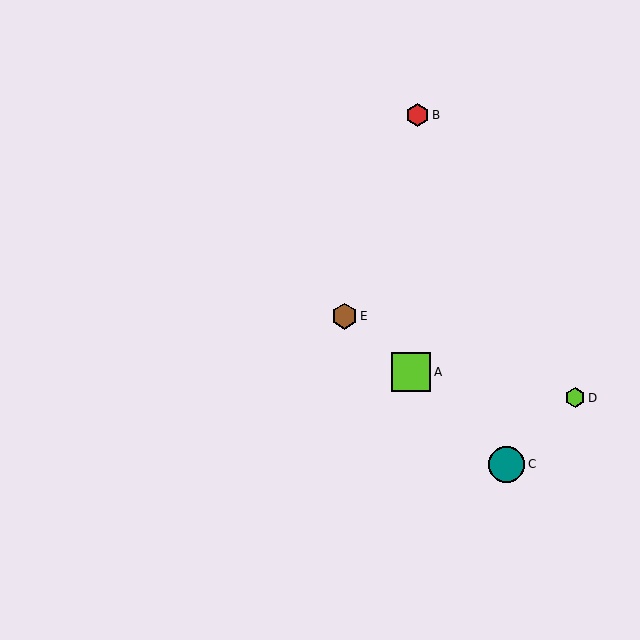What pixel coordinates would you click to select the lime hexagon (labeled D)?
Click at (575, 398) to select the lime hexagon D.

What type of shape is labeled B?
Shape B is a red hexagon.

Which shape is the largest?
The lime square (labeled A) is the largest.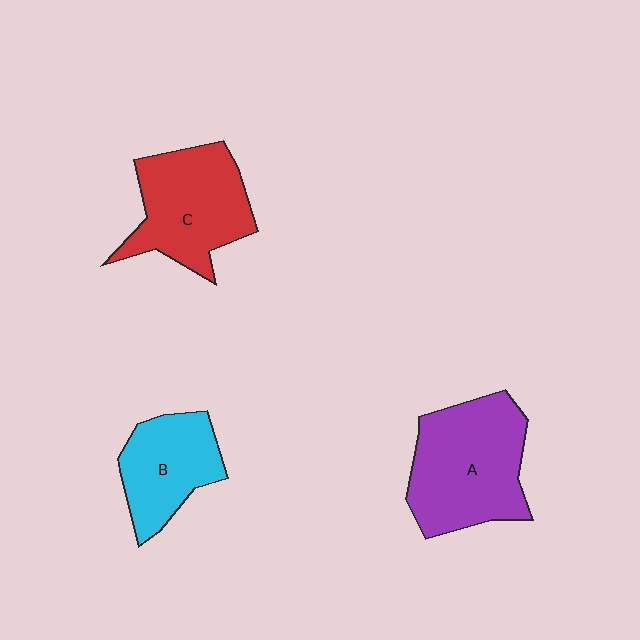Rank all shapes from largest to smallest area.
From largest to smallest: A (purple), C (red), B (cyan).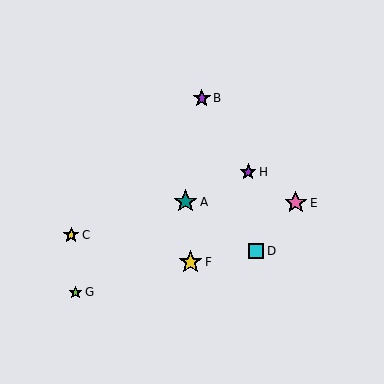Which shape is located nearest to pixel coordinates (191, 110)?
The purple star (labeled B) at (202, 98) is nearest to that location.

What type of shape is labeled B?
Shape B is a purple star.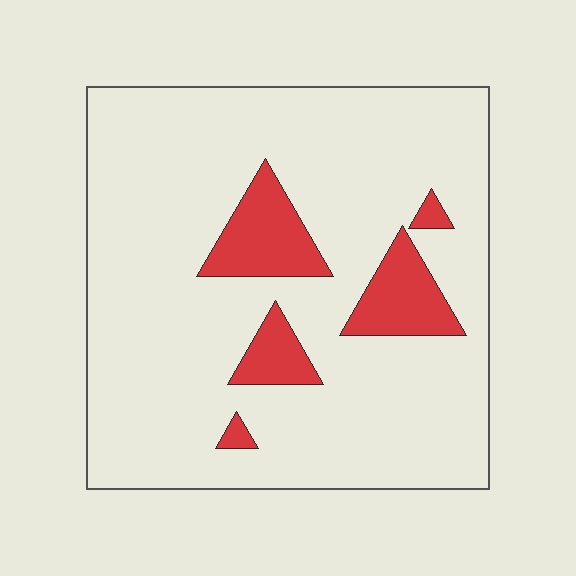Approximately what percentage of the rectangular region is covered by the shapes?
Approximately 15%.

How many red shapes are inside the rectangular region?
5.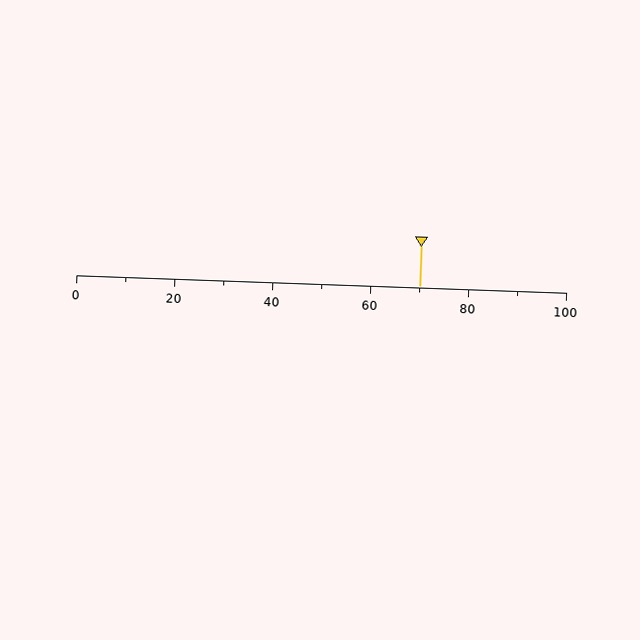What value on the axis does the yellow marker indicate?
The marker indicates approximately 70.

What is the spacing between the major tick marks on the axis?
The major ticks are spaced 20 apart.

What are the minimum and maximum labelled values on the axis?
The axis runs from 0 to 100.